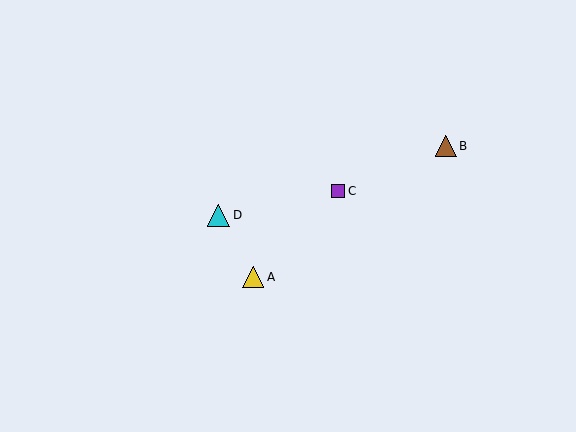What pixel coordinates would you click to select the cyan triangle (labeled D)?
Click at (219, 215) to select the cyan triangle D.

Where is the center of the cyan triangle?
The center of the cyan triangle is at (219, 215).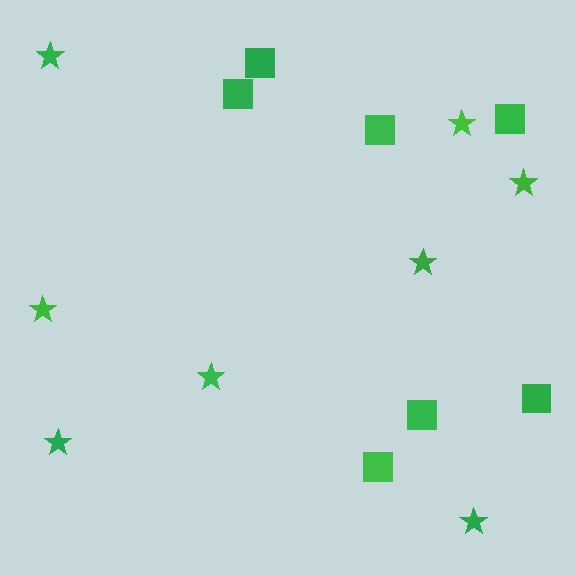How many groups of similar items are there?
There are 2 groups: one group of stars (8) and one group of squares (7).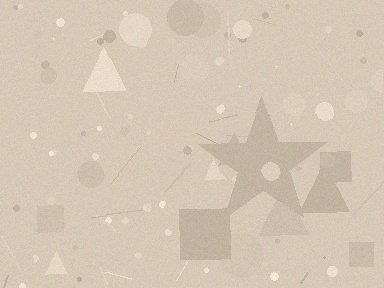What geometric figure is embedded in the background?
A star is embedded in the background.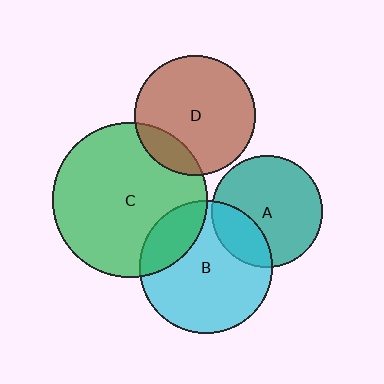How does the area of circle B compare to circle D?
Approximately 1.2 times.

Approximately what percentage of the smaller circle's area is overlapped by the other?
Approximately 25%.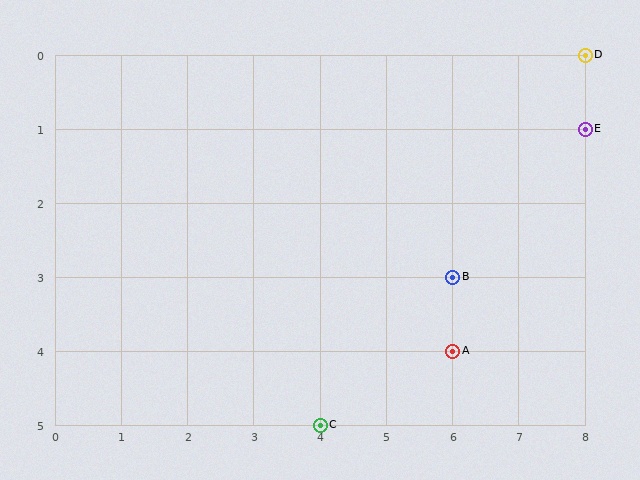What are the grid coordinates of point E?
Point E is at grid coordinates (8, 1).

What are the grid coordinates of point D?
Point D is at grid coordinates (8, 0).